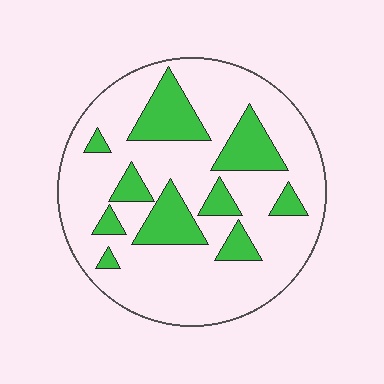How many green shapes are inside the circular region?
10.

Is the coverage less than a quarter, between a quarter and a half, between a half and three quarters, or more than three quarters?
Less than a quarter.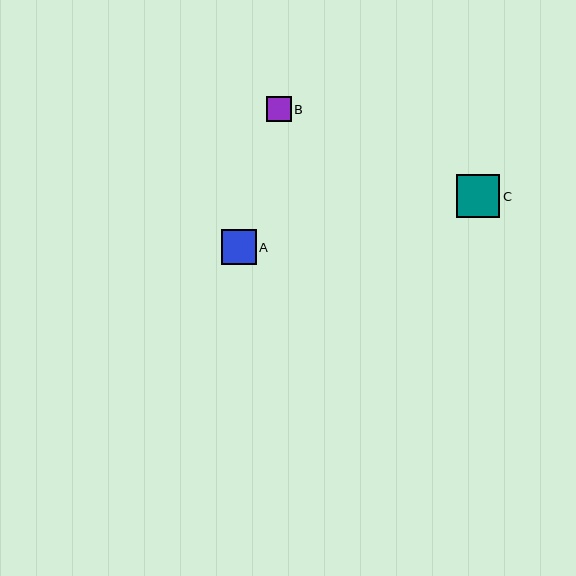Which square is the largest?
Square C is the largest with a size of approximately 44 pixels.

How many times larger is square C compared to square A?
Square C is approximately 1.3 times the size of square A.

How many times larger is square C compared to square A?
Square C is approximately 1.3 times the size of square A.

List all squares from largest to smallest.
From largest to smallest: C, A, B.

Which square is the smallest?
Square B is the smallest with a size of approximately 25 pixels.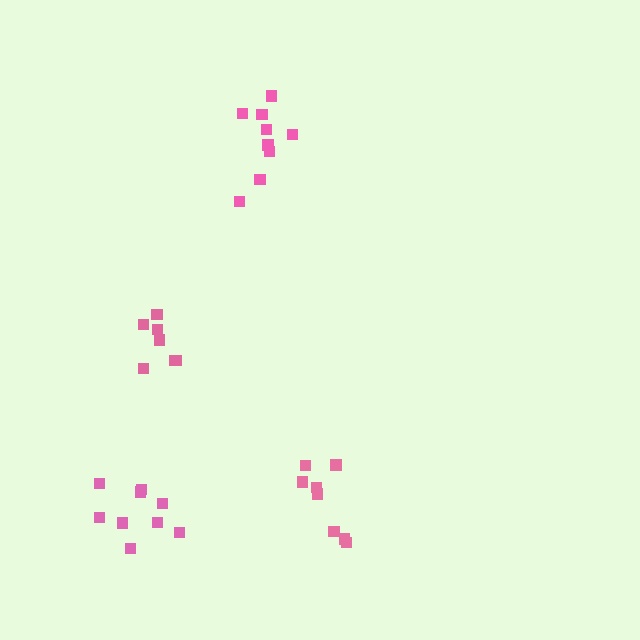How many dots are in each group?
Group 1: 8 dots, Group 2: 9 dots, Group 3: 9 dots, Group 4: 7 dots (33 total).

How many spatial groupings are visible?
There are 4 spatial groupings.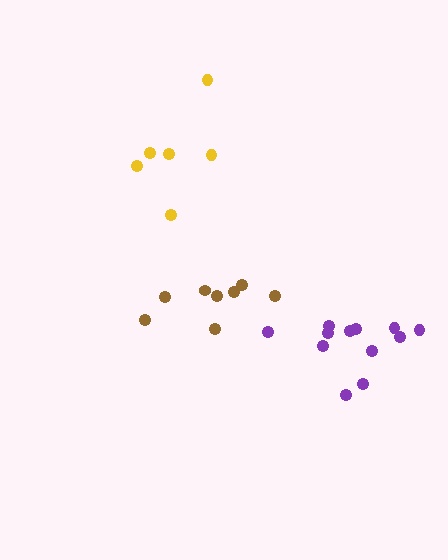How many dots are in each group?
Group 1: 8 dots, Group 2: 6 dots, Group 3: 12 dots (26 total).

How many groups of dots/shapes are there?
There are 3 groups.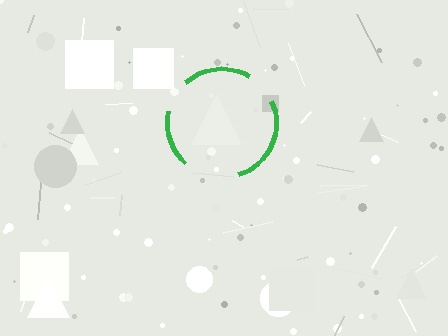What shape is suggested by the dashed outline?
The dashed outline suggests a circle.